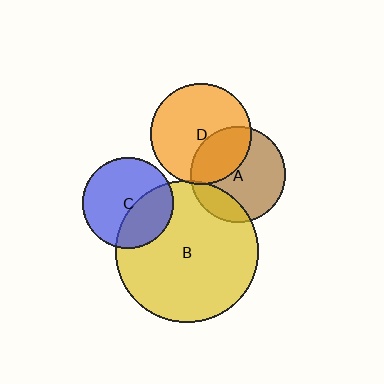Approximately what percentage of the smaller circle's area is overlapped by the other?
Approximately 35%.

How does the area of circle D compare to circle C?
Approximately 1.2 times.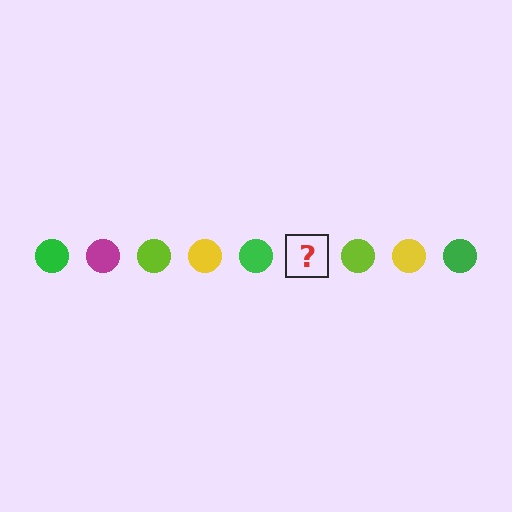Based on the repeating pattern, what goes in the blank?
The blank should be a magenta circle.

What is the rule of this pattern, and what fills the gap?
The rule is that the pattern cycles through green, magenta, lime, yellow circles. The gap should be filled with a magenta circle.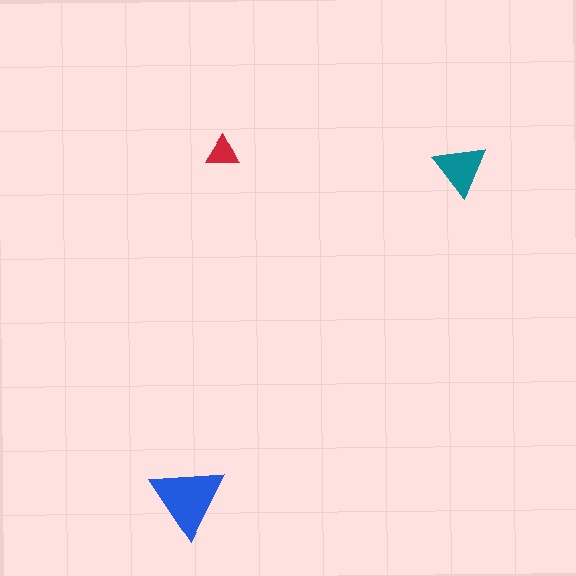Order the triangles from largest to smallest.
the blue one, the teal one, the red one.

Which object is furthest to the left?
The blue triangle is leftmost.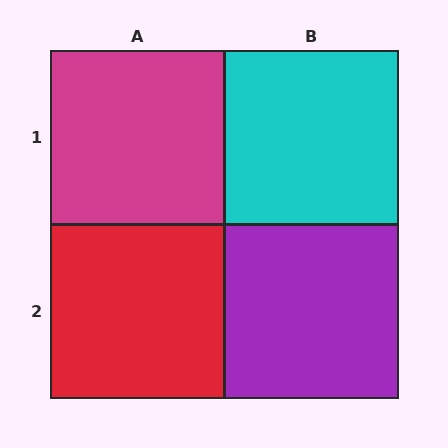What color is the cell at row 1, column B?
Cyan.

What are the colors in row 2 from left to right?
Red, purple.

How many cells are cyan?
1 cell is cyan.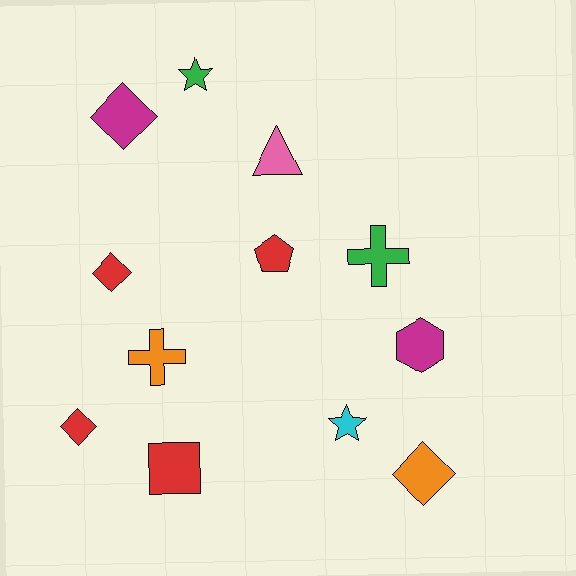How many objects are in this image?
There are 12 objects.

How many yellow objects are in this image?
There are no yellow objects.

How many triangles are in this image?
There is 1 triangle.